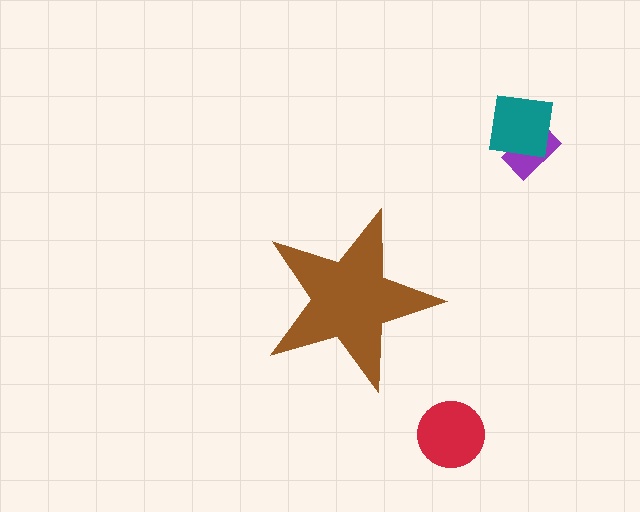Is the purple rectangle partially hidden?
No, the purple rectangle is fully visible.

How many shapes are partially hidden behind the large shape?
0 shapes are partially hidden.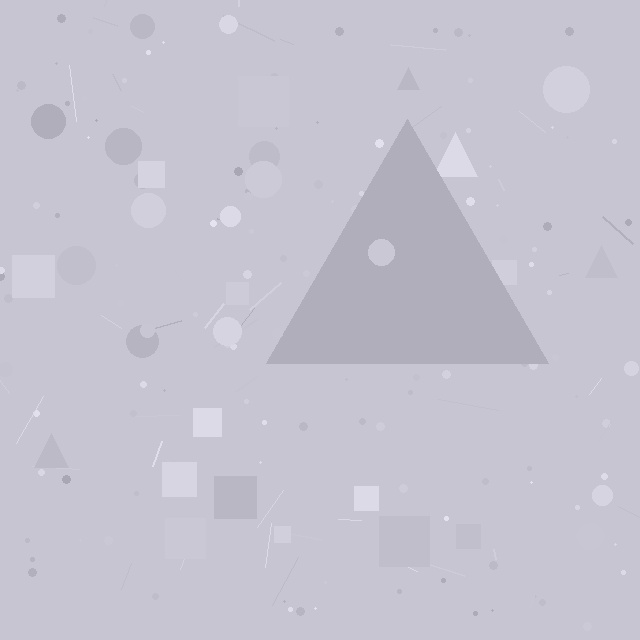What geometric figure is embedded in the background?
A triangle is embedded in the background.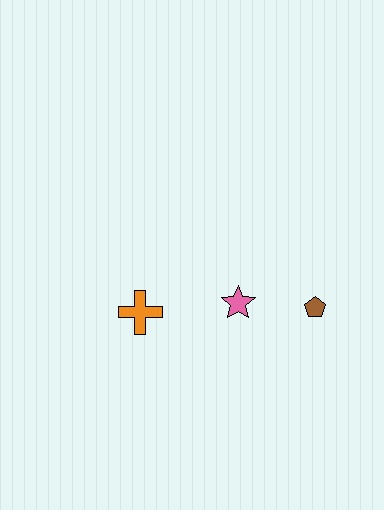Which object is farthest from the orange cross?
The brown pentagon is farthest from the orange cross.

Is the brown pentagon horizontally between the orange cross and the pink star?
No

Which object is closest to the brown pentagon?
The pink star is closest to the brown pentagon.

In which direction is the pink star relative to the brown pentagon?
The pink star is to the left of the brown pentagon.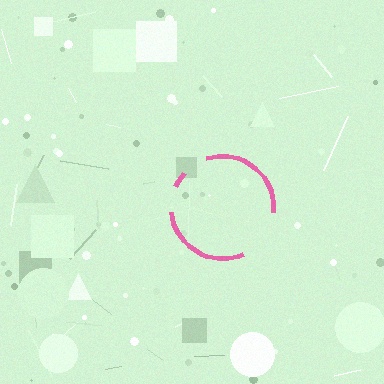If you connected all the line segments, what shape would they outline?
They would outline a circle.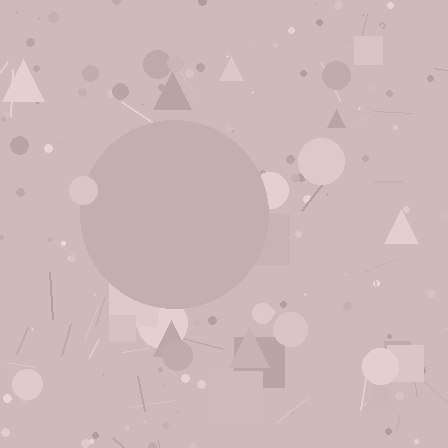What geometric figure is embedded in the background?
A circle is embedded in the background.